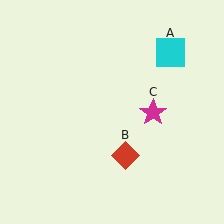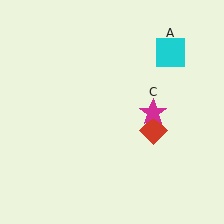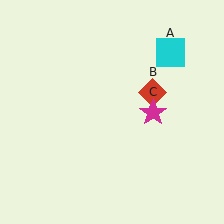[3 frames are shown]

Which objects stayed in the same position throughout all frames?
Cyan square (object A) and magenta star (object C) remained stationary.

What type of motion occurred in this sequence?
The red diamond (object B) rotated counterclockwise around the center of the scene.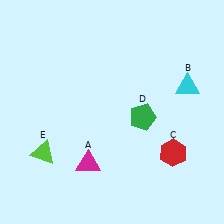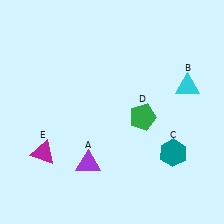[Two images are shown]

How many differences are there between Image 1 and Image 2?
There are 3 differences between the two images.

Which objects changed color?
A changed from magenta to purple. C changed from red to teal. E changed from lime to magenta.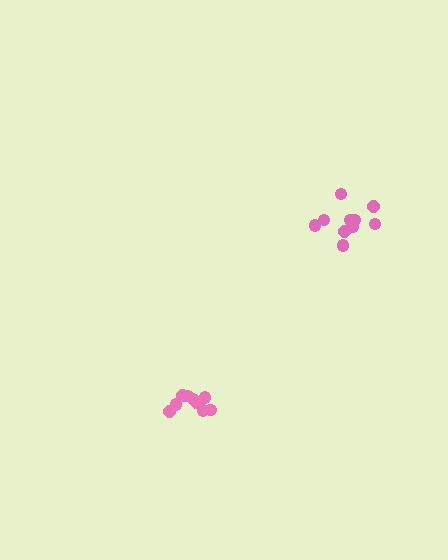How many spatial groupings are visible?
There are 2 spatial groupings.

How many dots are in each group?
Group 1: 9 dots, Group 2: 11 dots (20 total).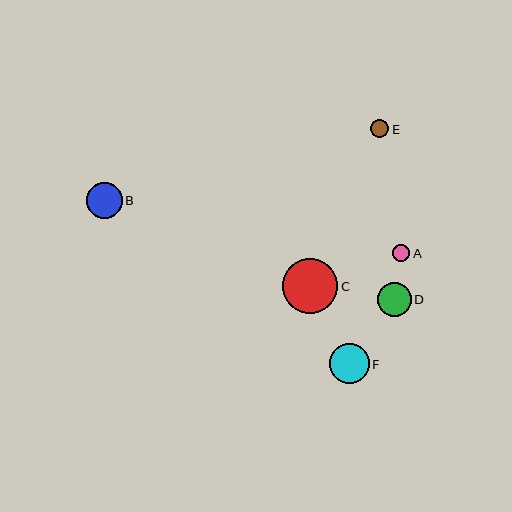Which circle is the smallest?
Circle A is the smallest with a size of approximately 17 pixels.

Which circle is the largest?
Circle C is the largest with a size of approximately 55 pixels.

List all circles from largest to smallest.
From largest to smallest: C, F, B, D, E, A.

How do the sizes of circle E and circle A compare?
Circle E and circle A are approximately the same size.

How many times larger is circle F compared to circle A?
Circle F is approximately 2.4 times the size of circle A.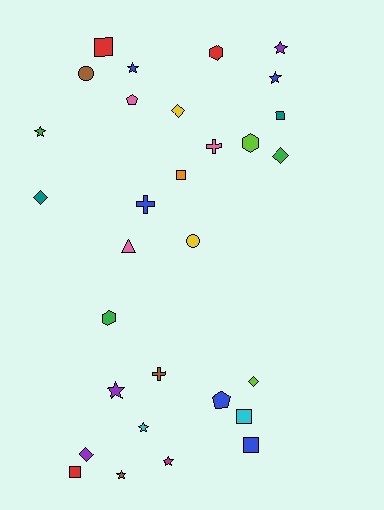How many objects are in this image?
There are 30 objects.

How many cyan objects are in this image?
There are 2 cyan objects.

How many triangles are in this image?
There is 1 triangle.